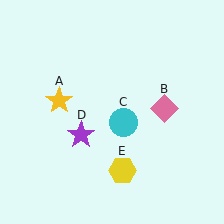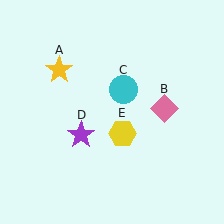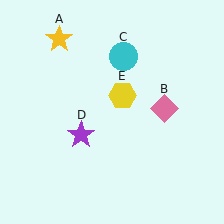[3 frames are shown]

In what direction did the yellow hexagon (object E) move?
The yellow hexagon (object E) moved up.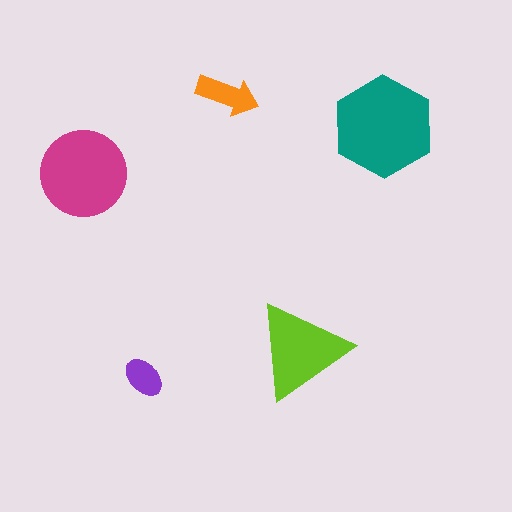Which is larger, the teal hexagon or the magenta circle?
The teal hexagon.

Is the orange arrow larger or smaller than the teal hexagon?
Smaller.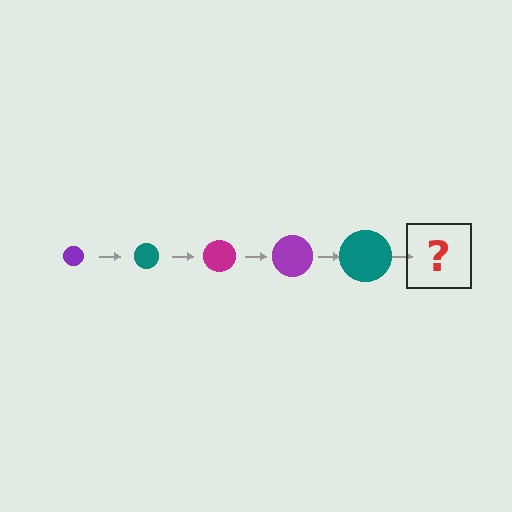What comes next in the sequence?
The next element should be a magenta circle, larger than the previous one.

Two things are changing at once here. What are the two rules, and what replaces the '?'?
The two rules are that the circle grows larger each step and the color cycles through purple, teal, and magenta. The '?' should be a magenta circle, larger than the previous one.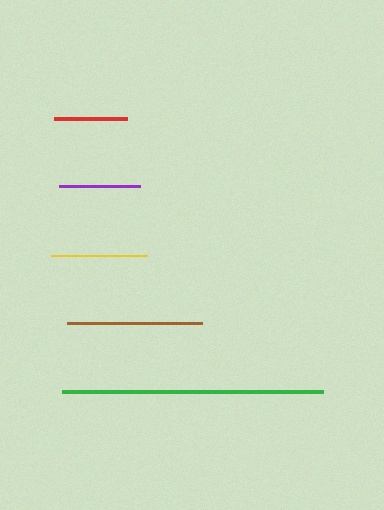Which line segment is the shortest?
The red line is the shortest at approximately 73 pixels.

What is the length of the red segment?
The red segment is approximately 73 pixels long.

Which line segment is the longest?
The green line is the longest at approximately 261 pixels.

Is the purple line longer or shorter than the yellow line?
The yellow line is longer than the purple line.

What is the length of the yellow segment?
The yellow segment is approximately 96 pixels long.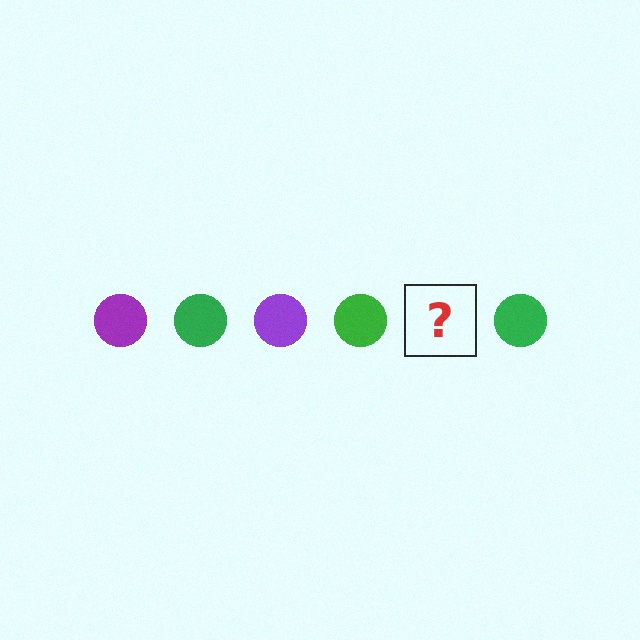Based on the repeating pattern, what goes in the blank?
The blank should be a purple circle.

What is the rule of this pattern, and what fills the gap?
The rule is that the pattern cycles through purple, green circles. The gap should be filled with a purple circle.